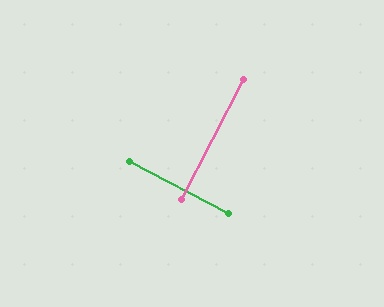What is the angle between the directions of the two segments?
Approximately 89 degrees.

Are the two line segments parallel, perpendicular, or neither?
Perpendicular — they meet at approximately 89°.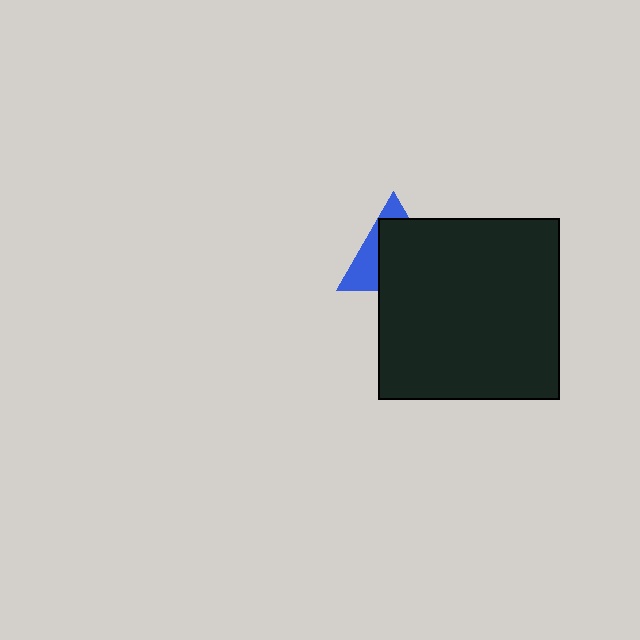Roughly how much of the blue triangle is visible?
A small part of it is visible (roughly 33%).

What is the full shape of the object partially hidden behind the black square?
The partially hidden object is a blue triangle.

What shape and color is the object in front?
The object in front is a black square.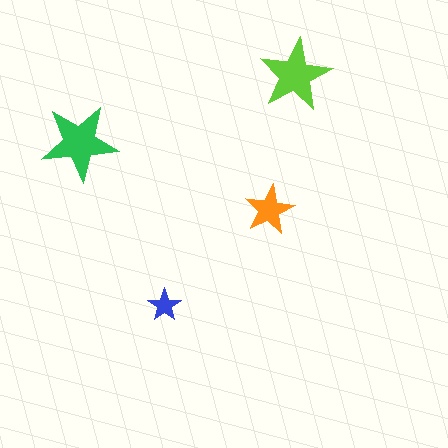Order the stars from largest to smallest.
the green one, the lime one, the orange one, the blue one.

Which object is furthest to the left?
The green star is leftmost.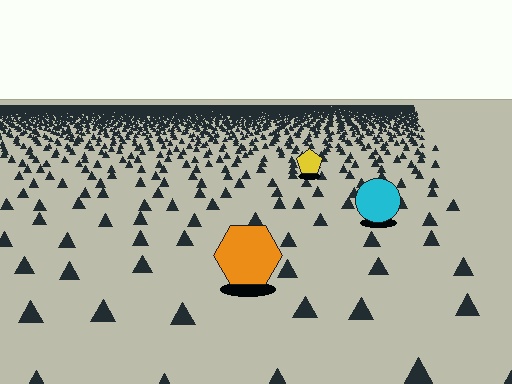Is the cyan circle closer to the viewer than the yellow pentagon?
Yes. The cyan circle is closer — you can tell from the texture gradient: the ground texture is coarser near it.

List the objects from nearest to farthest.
From nearest to farthest: the orange hexagon, the cyan circle, the yellow pentagon.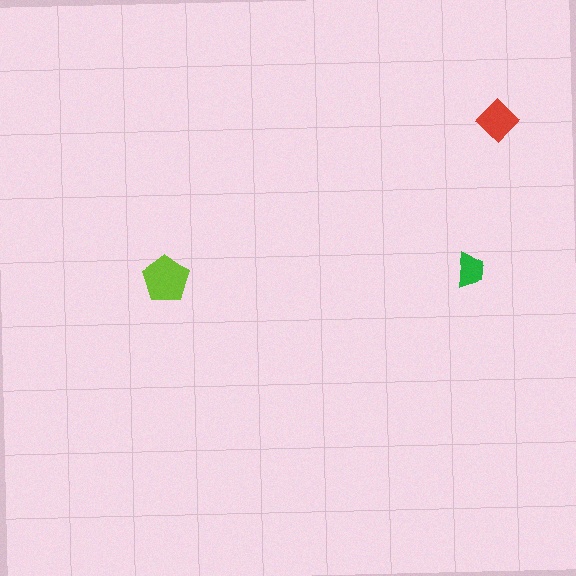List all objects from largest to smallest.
The lime pentagon, the red diamond, the green trapezoid.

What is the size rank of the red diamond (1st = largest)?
2nd.